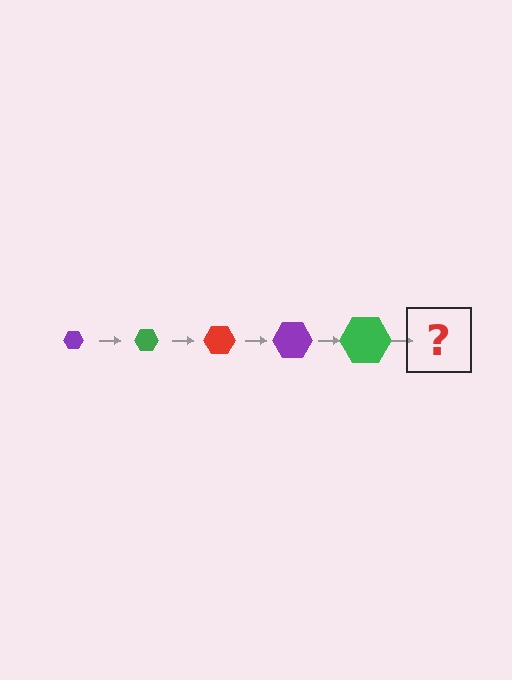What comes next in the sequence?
The next element should be a red hexagon, larger than the previous one.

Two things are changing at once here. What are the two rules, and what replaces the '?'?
The two rules are that the hexagon grows larger each step and the color cycles through purple, green, and red. The '?' should be a red hexagon, larger than the previous one.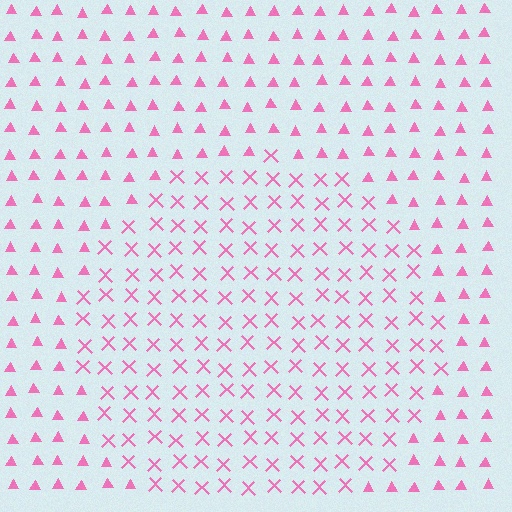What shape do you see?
I see a circle.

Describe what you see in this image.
The image is filled with small pink elements arranged in a uniform grid. A circle-shaped region contains X marks, while the surrounding area contains triangles. The boundary is defined purely by the change in element shape.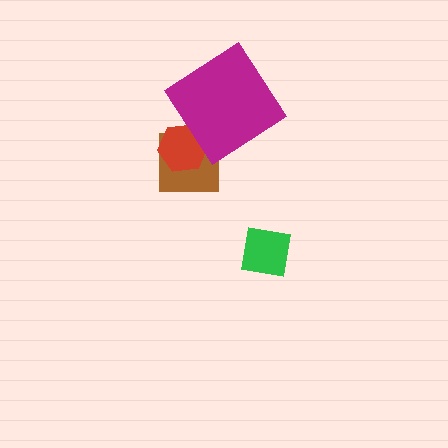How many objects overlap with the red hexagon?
2 objects overlap with the red hexagon.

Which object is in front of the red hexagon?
The magenta diamond is in front of the red hexagon.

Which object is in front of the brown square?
The red hexagon is in front of the brown square.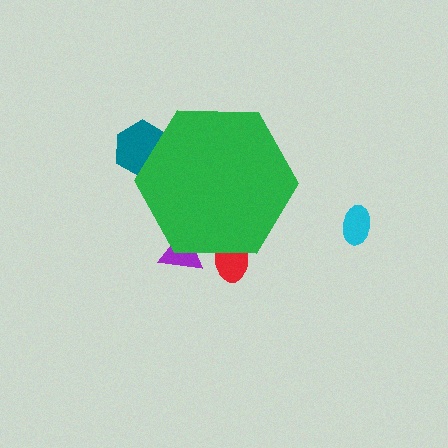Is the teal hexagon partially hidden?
Yes, the teal hexagon is partially hidden behind the green hexagon.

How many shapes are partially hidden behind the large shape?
3 shapes are partially hidden.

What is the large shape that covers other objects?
A green hexagon.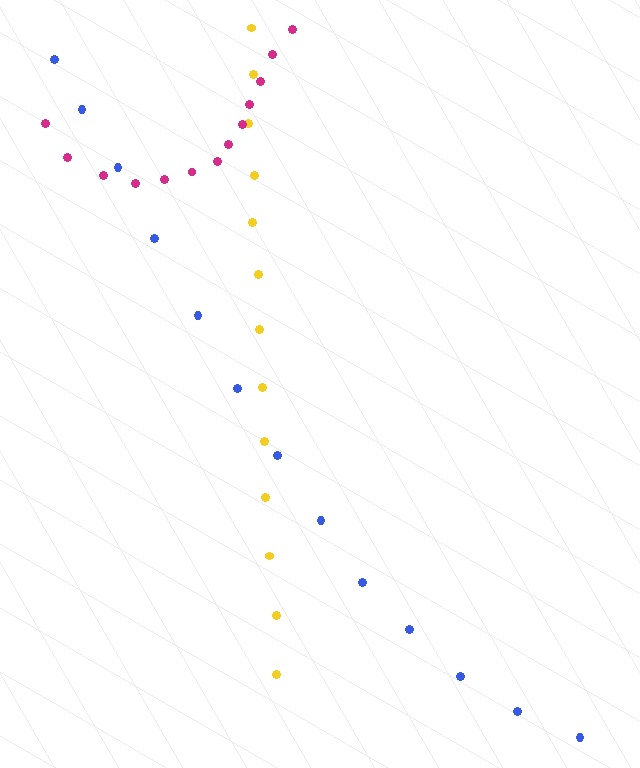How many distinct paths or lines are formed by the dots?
There are 3 distinct paths.